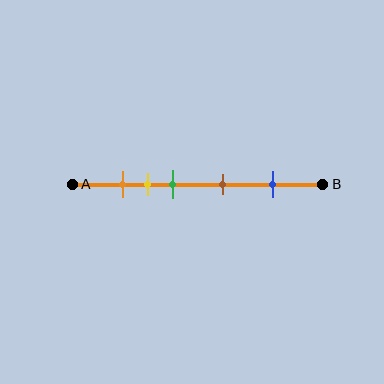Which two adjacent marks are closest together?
The orange and yellow marks are the closest adjacent pair.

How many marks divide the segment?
There are 5 marks dividing the segment.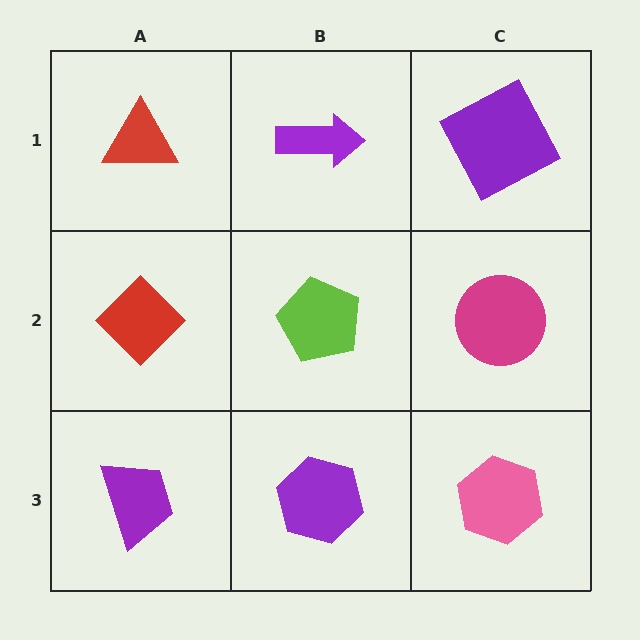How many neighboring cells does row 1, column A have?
2.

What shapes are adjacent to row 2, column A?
A red triangle (row 1, column A), a purple trapezoid (row 3, column A), a lime pentagon (row 2, column B).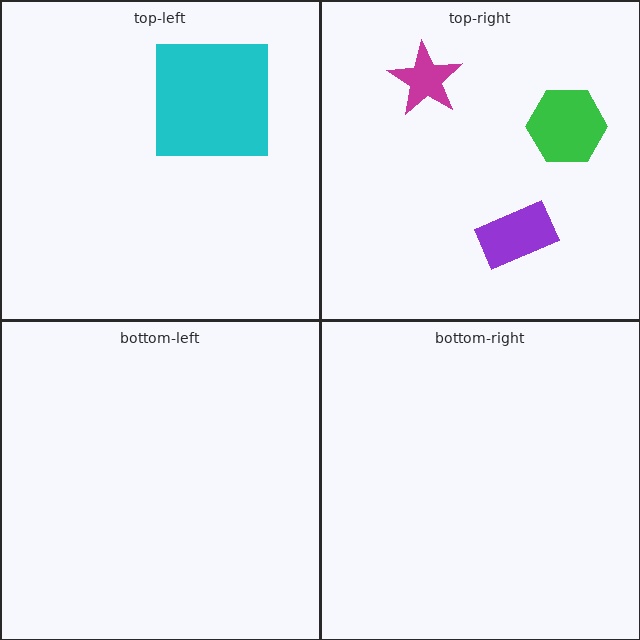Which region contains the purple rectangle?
The top-right region.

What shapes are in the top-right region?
The purple rectangle, the green hexagon, the magenta star.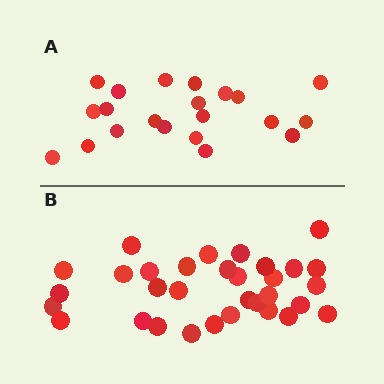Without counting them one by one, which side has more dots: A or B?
Region B (the bottom region) has more dots.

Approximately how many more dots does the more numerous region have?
Region B has roughly 12 or so more dots than region A.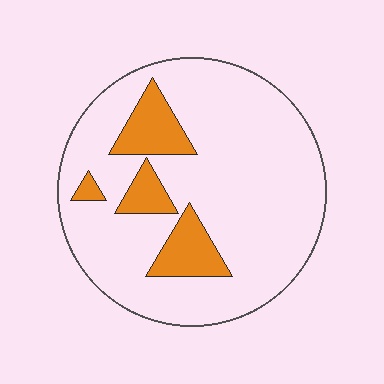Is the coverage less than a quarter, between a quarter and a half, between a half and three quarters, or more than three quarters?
Less than a quarter.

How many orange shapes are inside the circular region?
4.